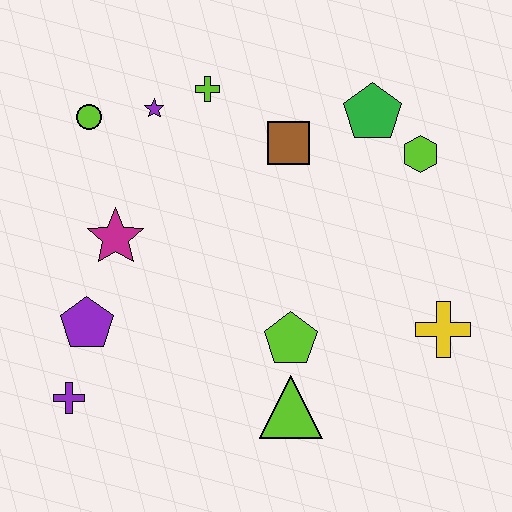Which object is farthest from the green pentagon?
The purple cross is farthest from the green pentagon.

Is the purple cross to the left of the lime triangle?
Yes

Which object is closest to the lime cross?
The purple star is closest to the lime cross.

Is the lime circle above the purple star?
No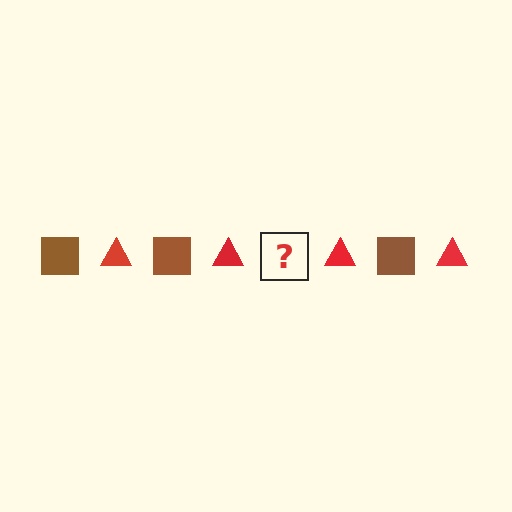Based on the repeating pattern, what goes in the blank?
The blank should be a brown square.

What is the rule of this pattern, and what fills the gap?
The rule is that the pattern alternates between brown square and red triangle. The gap should be filled with a brown square.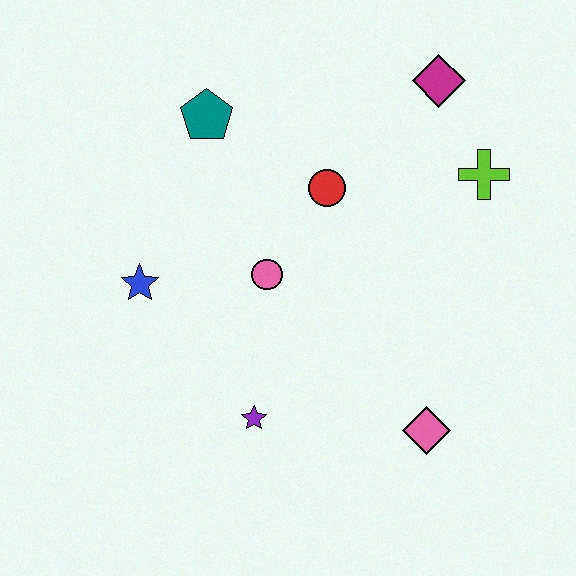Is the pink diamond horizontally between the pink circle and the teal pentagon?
No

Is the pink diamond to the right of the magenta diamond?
No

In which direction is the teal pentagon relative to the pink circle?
The teal pentagon is above the pink circle.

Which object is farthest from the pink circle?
The magenta diamond is farthest from the pink circle.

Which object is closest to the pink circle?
The red circle is closest to the pink circle.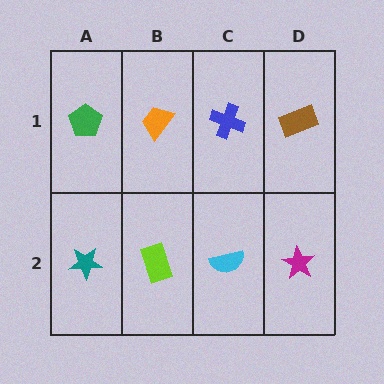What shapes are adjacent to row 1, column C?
A cyan semicircle (row 2, column C), an orange trapezoid (row 1, column B), a brown rectangle (row 1, column D).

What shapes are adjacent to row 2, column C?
A blue cross (row 1, column C), a lime rectangle (row 2, column B), a magenta star (row 2, column D).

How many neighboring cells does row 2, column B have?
3.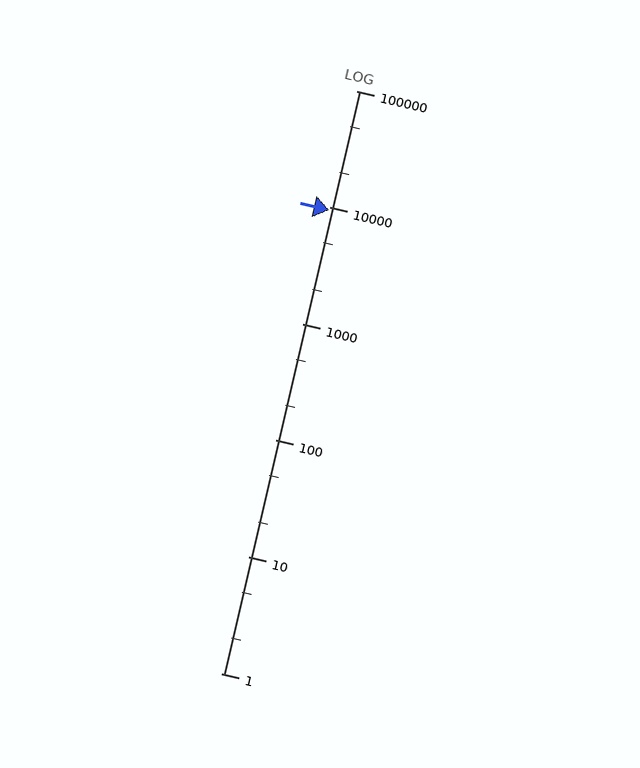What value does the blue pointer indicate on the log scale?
The pointer indicates approximately 9500.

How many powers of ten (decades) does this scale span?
The scale spans 5 decades, from 1 to 100000.